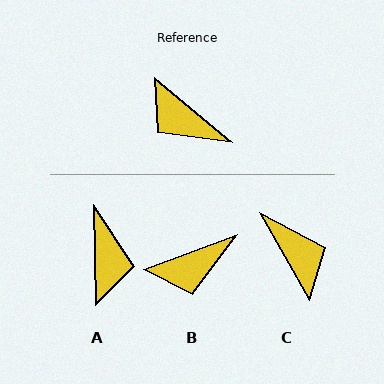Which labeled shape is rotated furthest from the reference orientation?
C, about 159 degrees away.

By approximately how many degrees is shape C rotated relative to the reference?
Approximately 159 degrees counter-clockwise.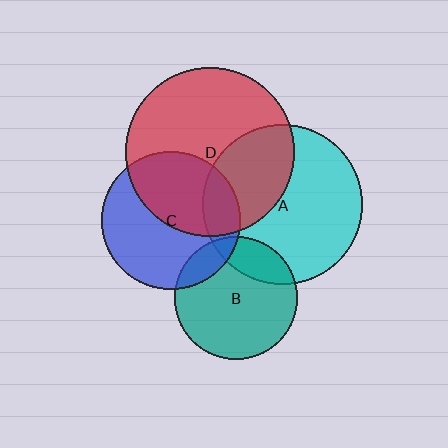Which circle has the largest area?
Circle D (red).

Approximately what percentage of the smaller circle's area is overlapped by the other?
Approximately 15%.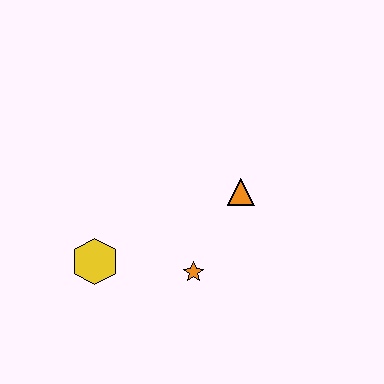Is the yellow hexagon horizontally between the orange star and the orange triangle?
No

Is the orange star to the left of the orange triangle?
Yes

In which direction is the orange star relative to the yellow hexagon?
The orange star is to the right of the yellow hexagon.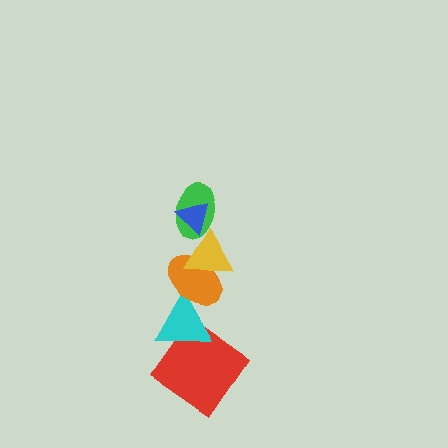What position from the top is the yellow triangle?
The yellow triangle is 3rd from the top.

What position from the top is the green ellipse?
The green ellipse is 2nd from the top.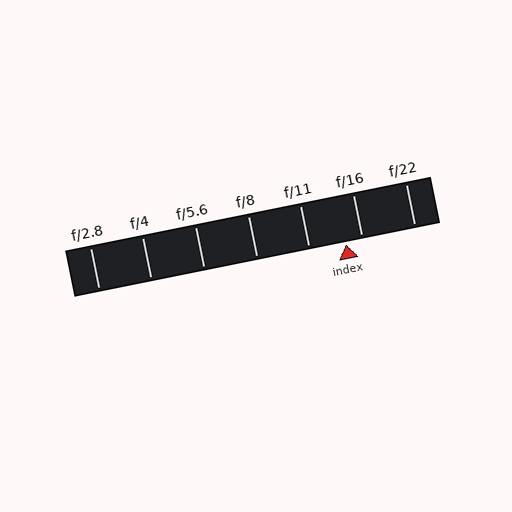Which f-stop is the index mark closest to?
The index mark is closest to f/16.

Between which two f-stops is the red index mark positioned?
The index mark is between f/11 and f/16.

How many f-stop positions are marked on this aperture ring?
There are 7 f-stop positions marked.